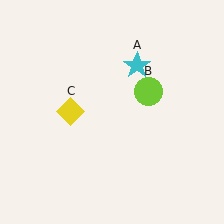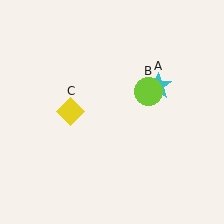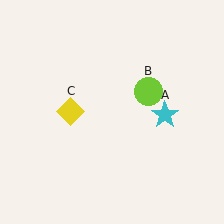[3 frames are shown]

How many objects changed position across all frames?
1 object changed position: cyan star (object A).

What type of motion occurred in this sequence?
The cyan star (object A) rotated clockwise around the center of the scene.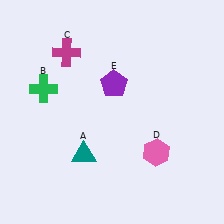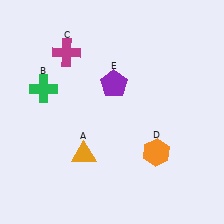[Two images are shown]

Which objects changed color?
A changed from teal to orange. D changed from pink to orange.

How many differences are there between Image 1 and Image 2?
There are 2 differences between the two images.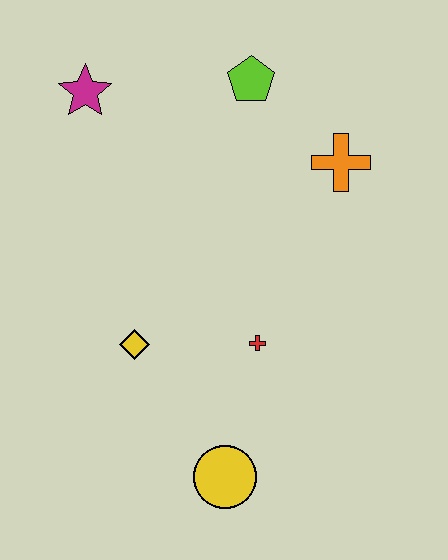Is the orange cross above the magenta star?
No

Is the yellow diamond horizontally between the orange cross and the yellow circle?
No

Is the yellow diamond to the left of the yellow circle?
Yes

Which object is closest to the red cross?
The yellow diamond is closest to the red cross.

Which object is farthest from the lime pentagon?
The yellow circle is farthest from the lime pentagon.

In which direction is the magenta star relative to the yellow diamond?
The magenta star is above the yellow diamond.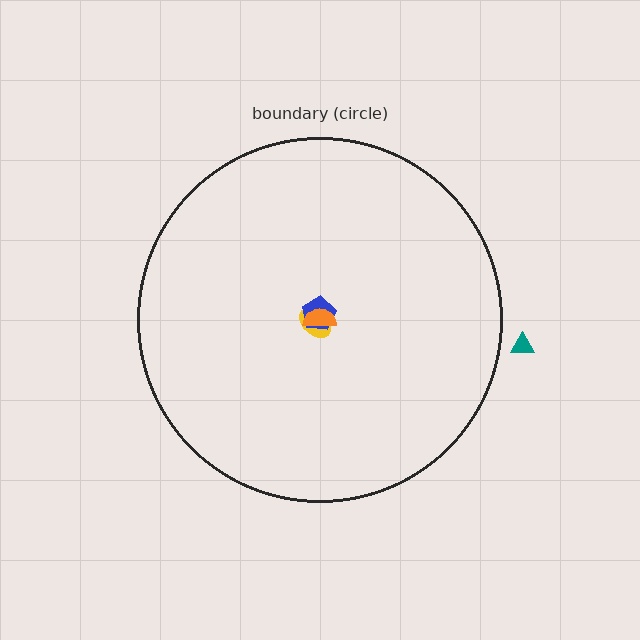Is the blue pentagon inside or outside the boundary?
Inside.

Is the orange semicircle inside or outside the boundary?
Inside.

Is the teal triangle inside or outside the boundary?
Outside.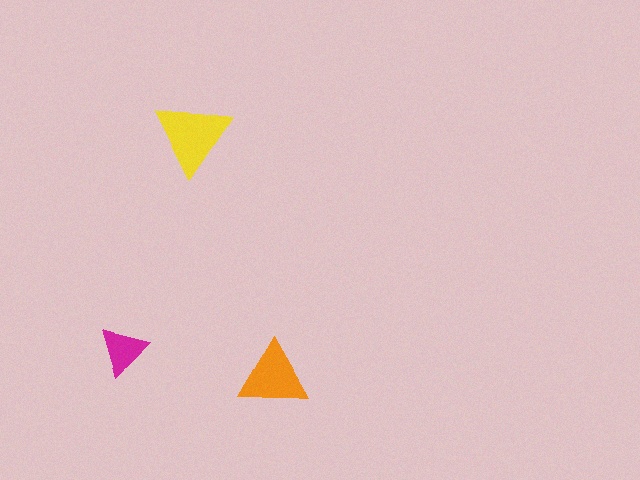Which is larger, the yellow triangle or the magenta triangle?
The yellow one.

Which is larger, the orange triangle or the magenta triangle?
The orange one.